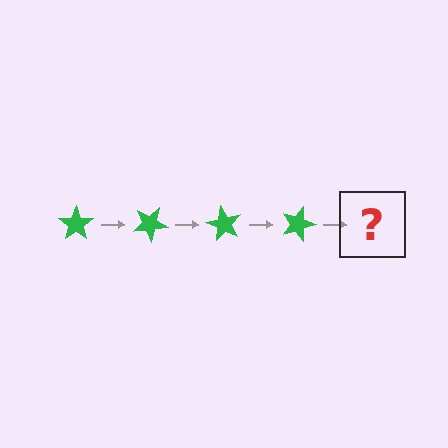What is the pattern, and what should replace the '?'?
The pattern is that the star rotates 30 degrees each step. The '?' should be a green star rotated 120 degrees.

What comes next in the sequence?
The next element should be a green star rotated 120 degrees.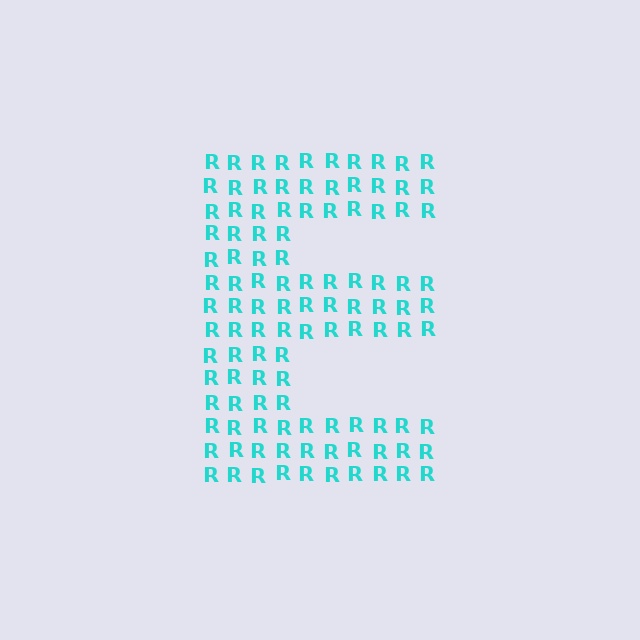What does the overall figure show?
The overall figure shows the letter E.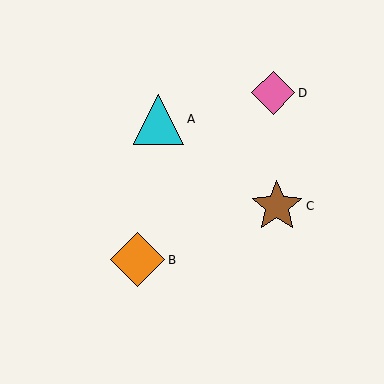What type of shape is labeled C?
Shape C is a brown star.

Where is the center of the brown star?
The center of the brown star is at (277, 206).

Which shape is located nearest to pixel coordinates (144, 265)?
The orange diamond (labeled B) at (138, 260) is nearest to that location.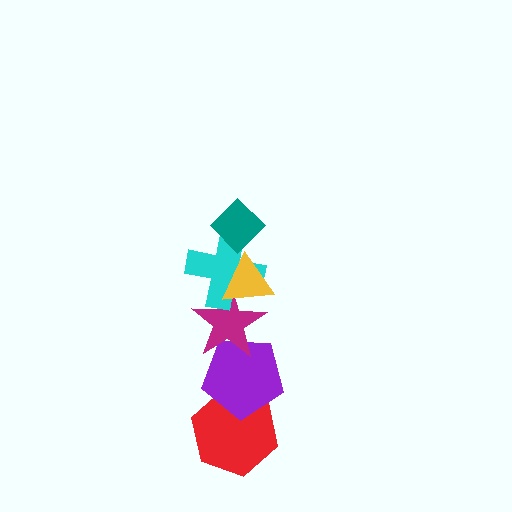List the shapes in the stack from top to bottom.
From top to bottom: the teal diamond, the yellow triangle, the cyan cross, the magenta star, the purple pentagon, the red hexagon.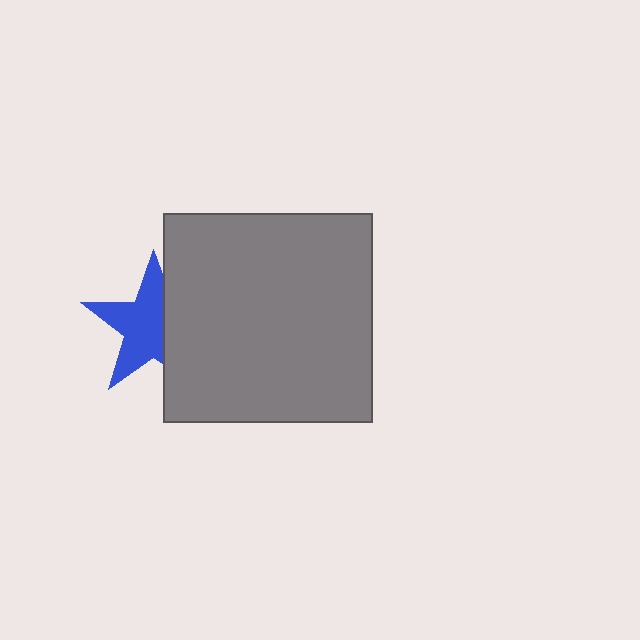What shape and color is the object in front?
The object in front is a gray square.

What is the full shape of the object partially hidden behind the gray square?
The partially hidden object is a blue star.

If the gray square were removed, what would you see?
You would see the complete blue star.